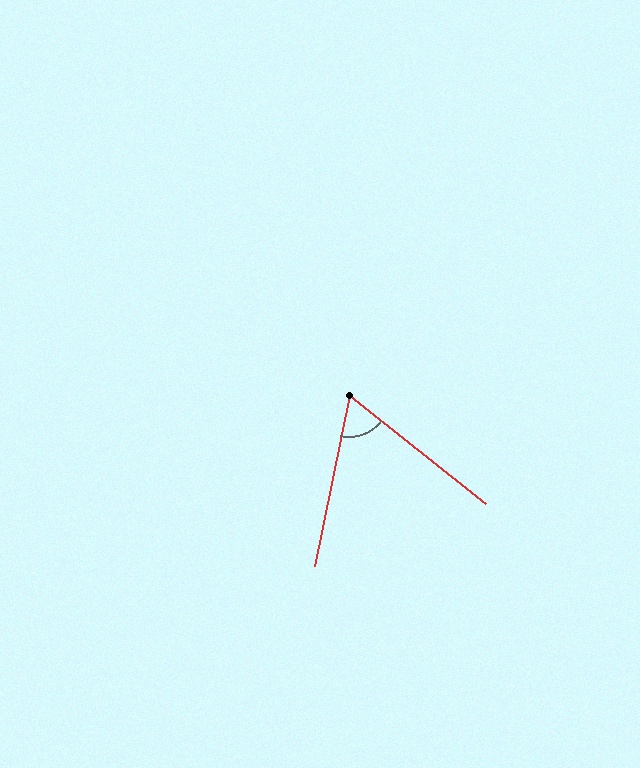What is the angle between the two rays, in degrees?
Approximately 63 degrees.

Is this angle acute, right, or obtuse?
It is acute.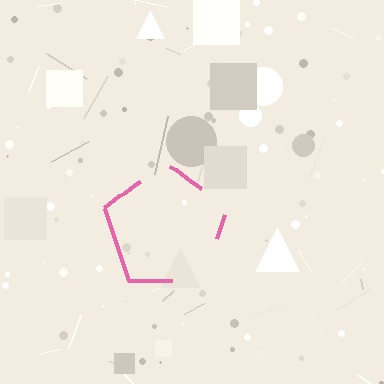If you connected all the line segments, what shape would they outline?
They would outline a pentagon.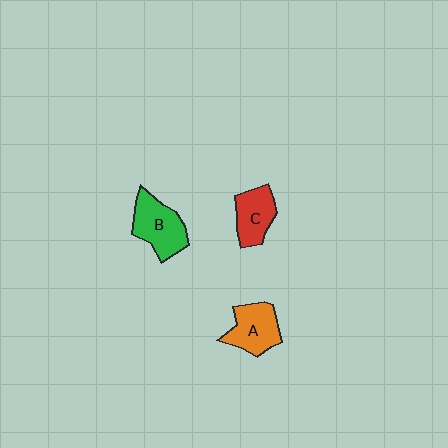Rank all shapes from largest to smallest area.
From largest to smallest: B (green), A (orange), C (red).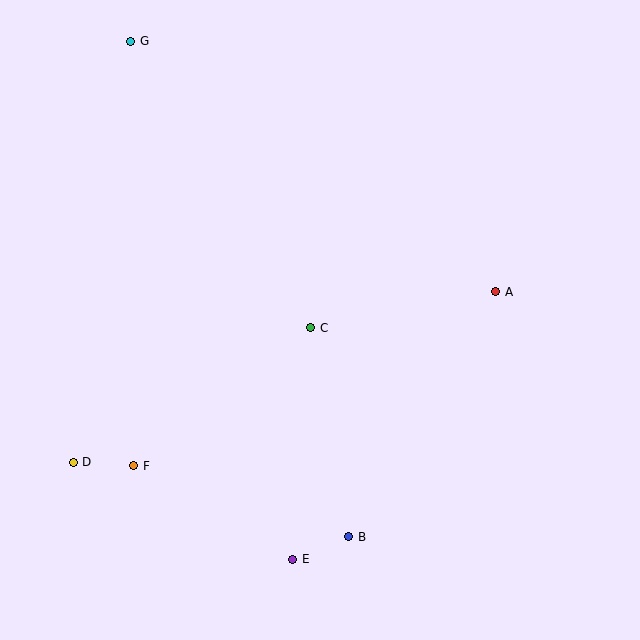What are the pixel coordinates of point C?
Point C is at (311, 328).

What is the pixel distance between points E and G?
The distance between E and G is 543 pixels.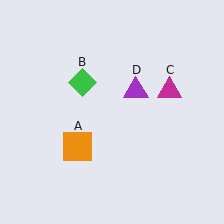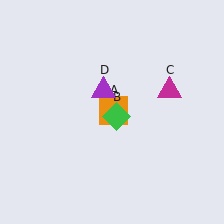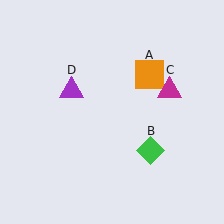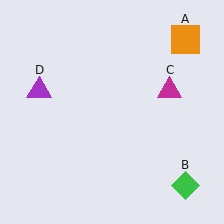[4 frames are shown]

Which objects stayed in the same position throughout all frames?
Magenta triangle (object C) remained stationary.